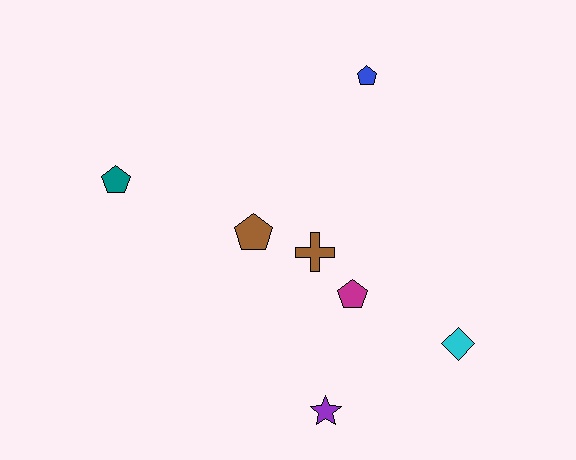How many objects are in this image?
There are 7 objects.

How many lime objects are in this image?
There are no lime objects.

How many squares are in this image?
There are no squares.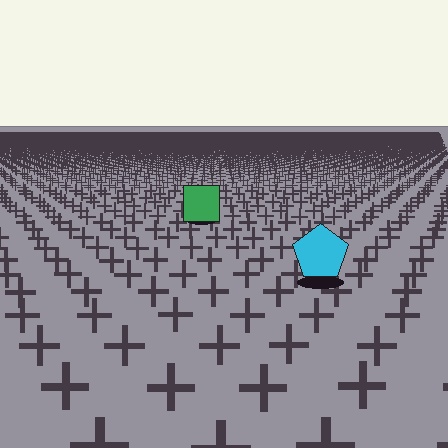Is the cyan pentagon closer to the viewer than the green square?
Yes. The cyan pentagon is closer — you can tell from the texture gradient: the ground texture is coarser near it.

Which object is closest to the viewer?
The cyan pentagon is closest. The texture marks near it are larger and more spread out.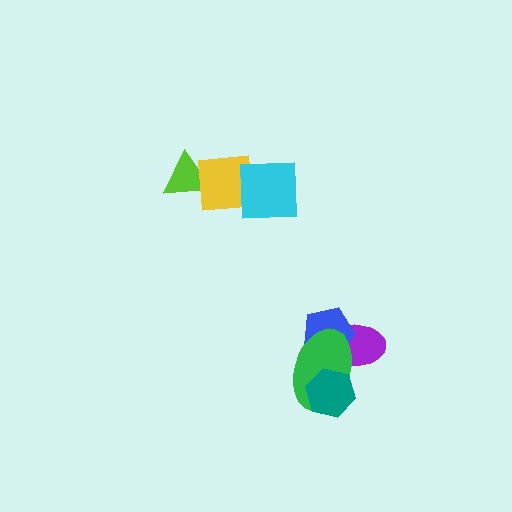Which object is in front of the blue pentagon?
The green ellipse is in front of the blue pentagon.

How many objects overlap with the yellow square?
2 objects overlap with the yellow square.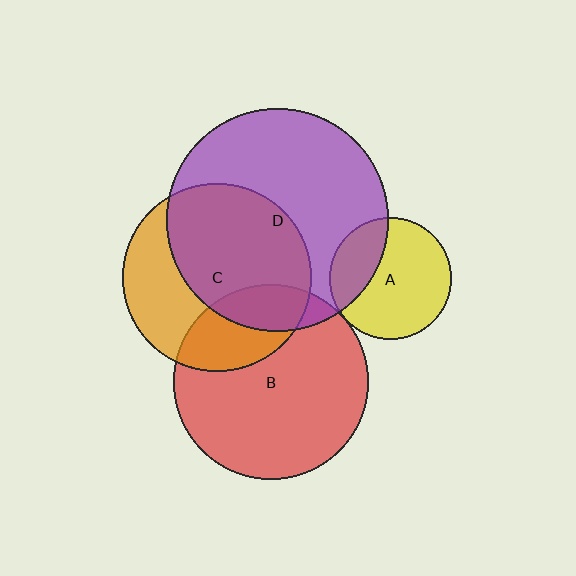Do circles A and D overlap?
Yes.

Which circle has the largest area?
Circle D (purple).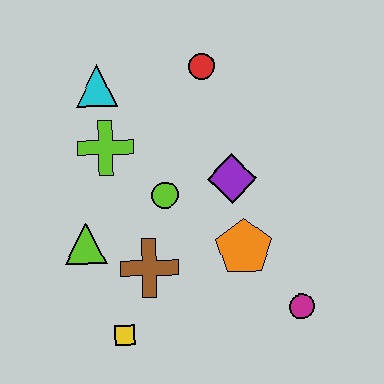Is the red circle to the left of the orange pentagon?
Yes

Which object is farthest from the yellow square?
The red circle is farthest from the yellow square.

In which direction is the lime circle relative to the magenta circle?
The lime circle is to the left of the magenta circle.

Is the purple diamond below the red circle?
Yes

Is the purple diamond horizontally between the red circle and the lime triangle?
No